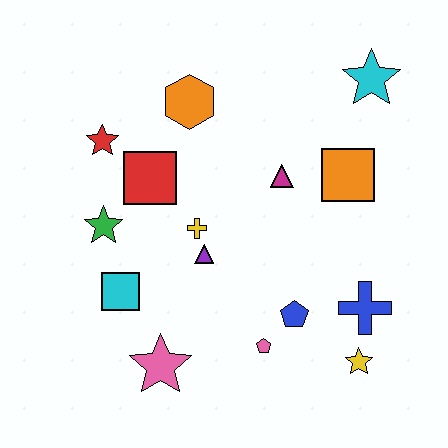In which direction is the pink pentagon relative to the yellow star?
The pink pentagon is to the left of the yellow star.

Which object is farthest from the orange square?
The pink star is farthest from the orange square.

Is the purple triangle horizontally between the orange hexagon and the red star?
No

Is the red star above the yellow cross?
Yes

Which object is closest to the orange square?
The magenta triangle is closest to the orange square.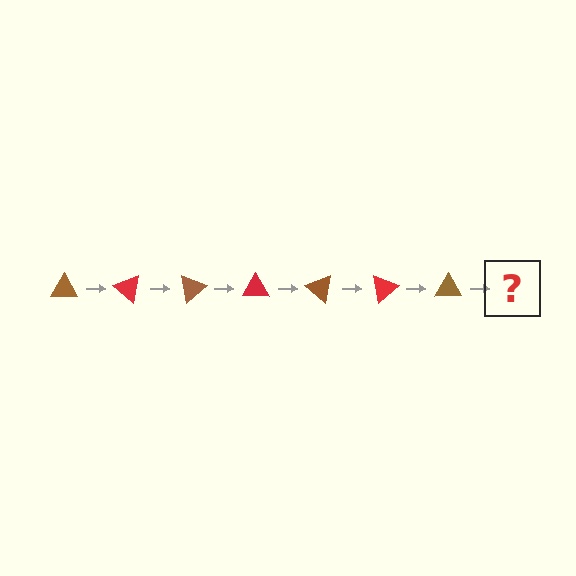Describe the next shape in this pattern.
It should be a red triangle, rotated 280 degrees from the start.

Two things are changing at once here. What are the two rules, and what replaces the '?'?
The two rules are that it rotates 40 degrees each step and the color cycles through brown and red. The '?' should be a red triangle, rotated 280 degrees from the start.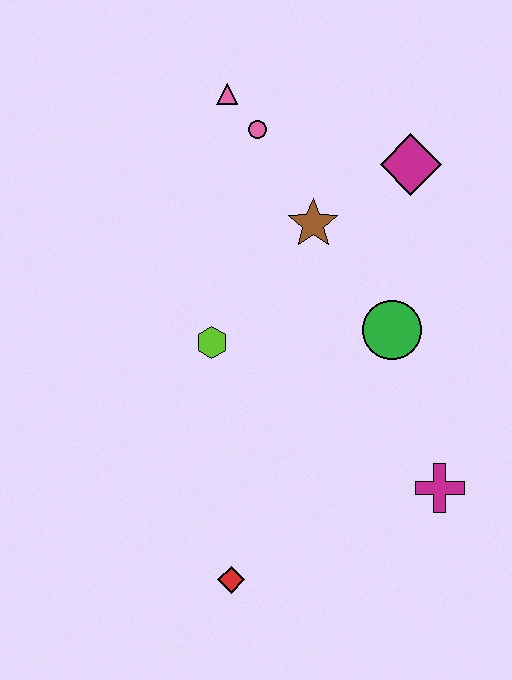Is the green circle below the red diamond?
No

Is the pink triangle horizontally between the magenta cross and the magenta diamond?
No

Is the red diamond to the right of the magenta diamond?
No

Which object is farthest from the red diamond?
The pink triangle is farthest from the red diamond.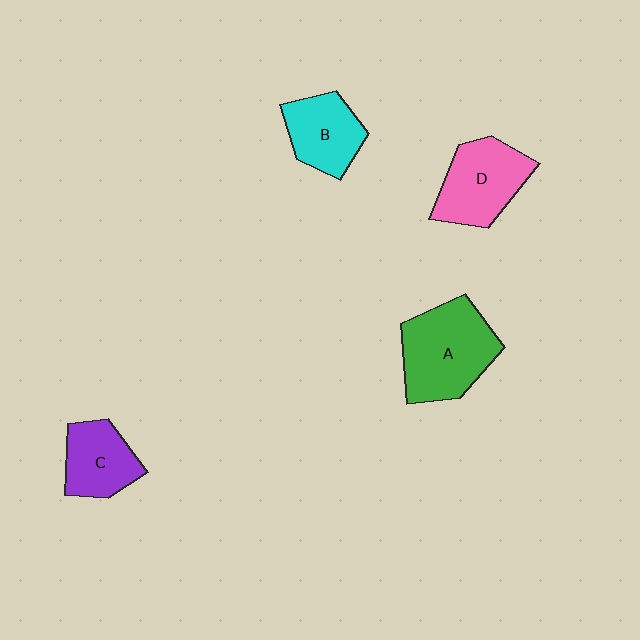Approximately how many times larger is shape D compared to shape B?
Approximately 1.2 times.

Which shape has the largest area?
Shape A (green).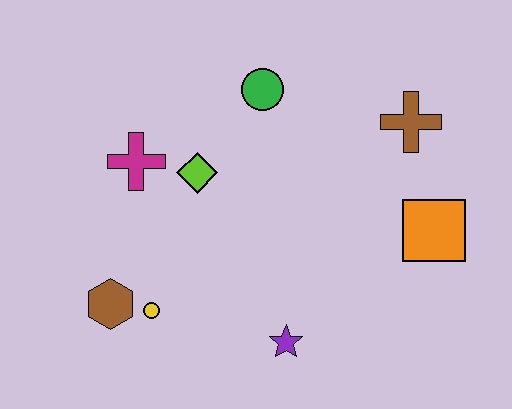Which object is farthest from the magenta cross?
The orange square is farthest from the magenta cross.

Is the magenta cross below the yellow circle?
No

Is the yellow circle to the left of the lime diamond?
Yes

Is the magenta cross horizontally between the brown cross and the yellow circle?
No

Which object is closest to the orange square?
The brown cross is closest to the orange square.